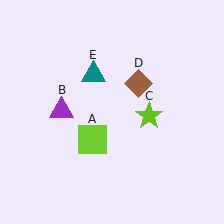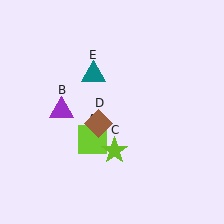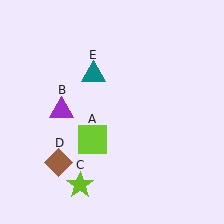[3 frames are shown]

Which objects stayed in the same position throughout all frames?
Lime square (object A) and purple triangle (object B) and teal triangle (object E) remained stationary.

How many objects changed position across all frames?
2 objects changed position: lime star (object C), brown diamond (object D).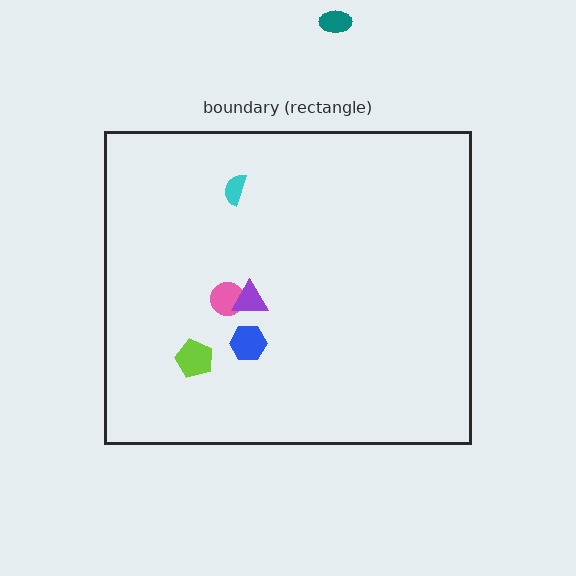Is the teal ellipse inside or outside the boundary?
Outside.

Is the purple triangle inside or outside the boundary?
Inside.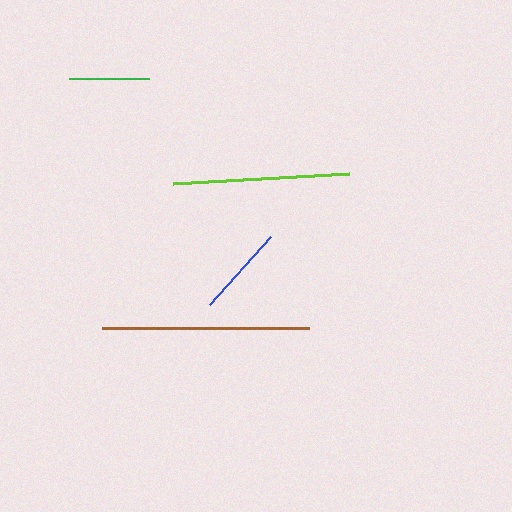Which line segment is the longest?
The brown line is the longest at approximately 207 pixels.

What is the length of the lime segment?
The lime segment is approximately 176 pixels long.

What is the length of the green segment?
The green segment is approximately 80 pixels long.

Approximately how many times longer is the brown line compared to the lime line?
The brown line is approximately 1.2 times the length of the lime line.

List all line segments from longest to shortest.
From longest to shortest: brown, lime, blue, green.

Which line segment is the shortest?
The green line is the shortest at approximately 80 pixels.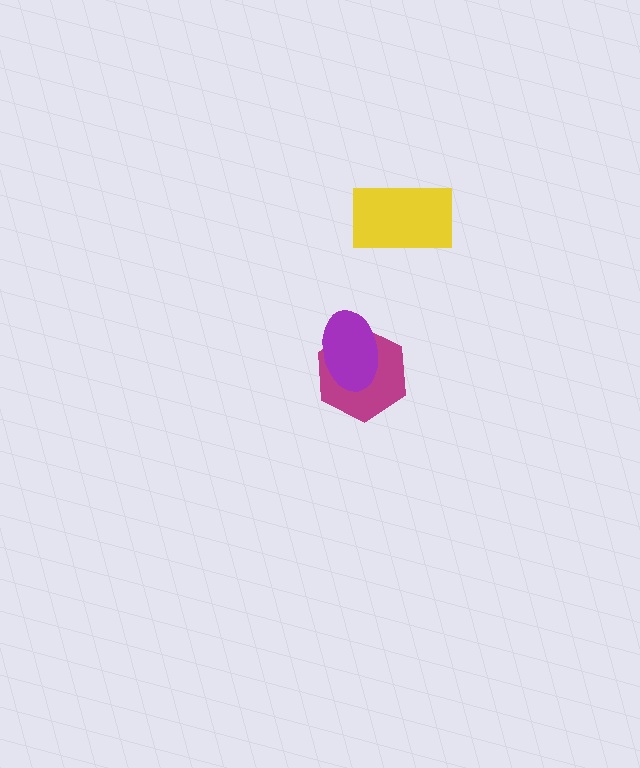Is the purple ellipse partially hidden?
No, no other shape covers it.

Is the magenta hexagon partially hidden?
Yes, it is partially covered by another shape.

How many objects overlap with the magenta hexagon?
1 object overlaps with the magenta hexagon.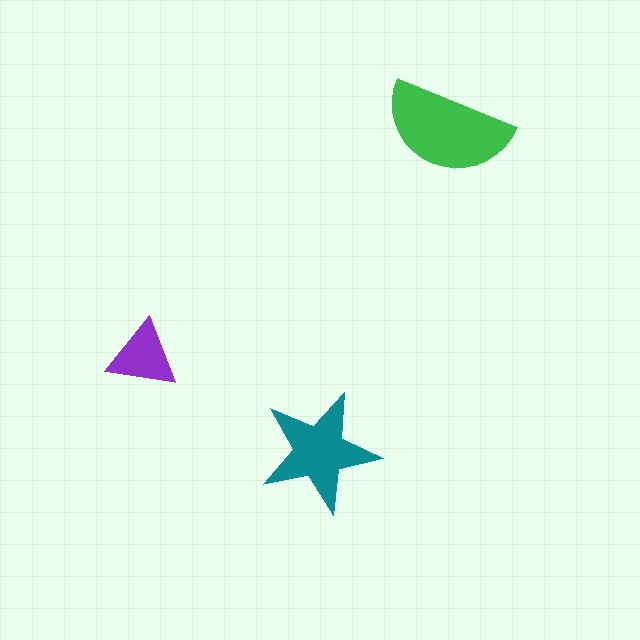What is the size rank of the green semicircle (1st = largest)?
1st.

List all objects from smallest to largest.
The purple triangle, the teal star, the green semicircle.